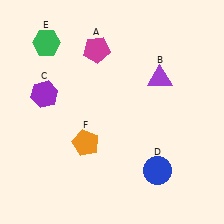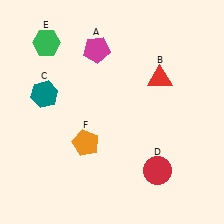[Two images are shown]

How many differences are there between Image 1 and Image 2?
There are 3 differences between the two images.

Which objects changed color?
B changed from purple to red. C changed from purple to teal. D changed from blue to red.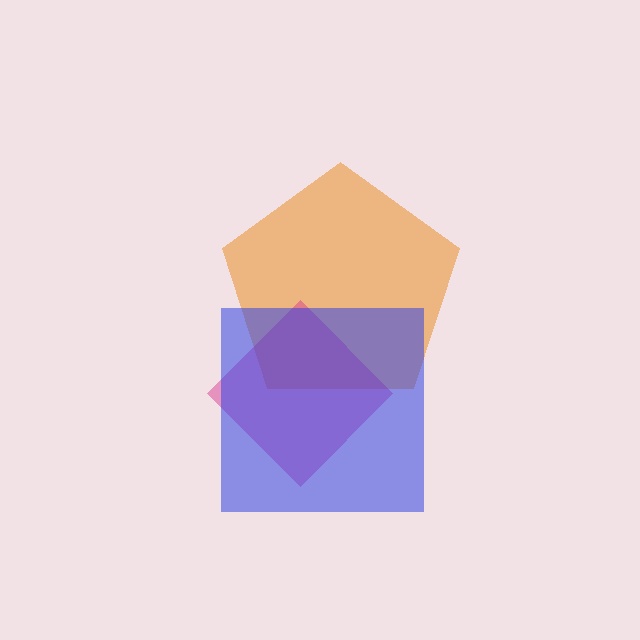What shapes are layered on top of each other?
The layered shapes are: an orange pentagon, a magenta diamond, a blue square.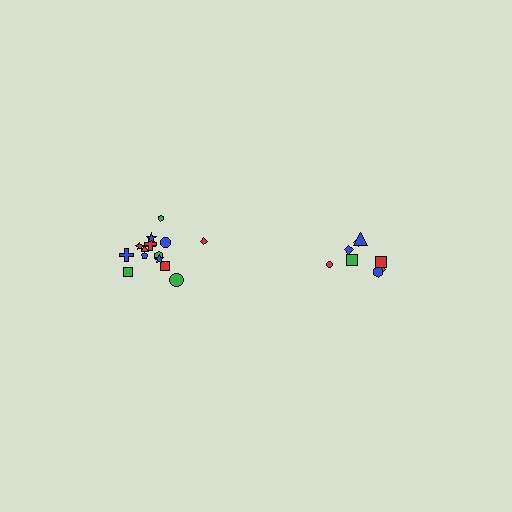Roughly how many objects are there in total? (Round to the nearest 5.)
Roughly 25 objects in total.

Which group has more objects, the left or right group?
The left group.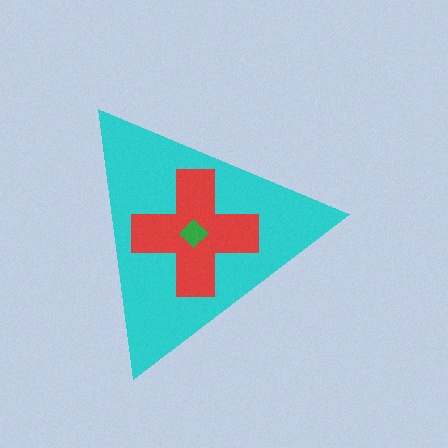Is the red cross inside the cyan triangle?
Yes.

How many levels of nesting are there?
3.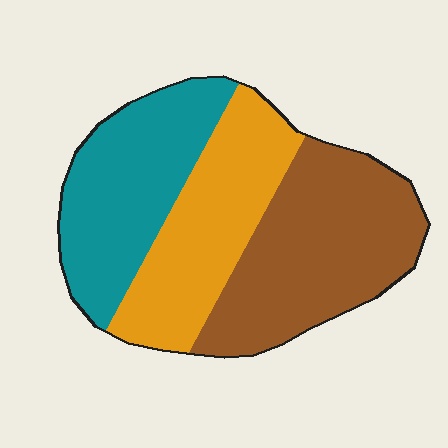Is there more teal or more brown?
Brown.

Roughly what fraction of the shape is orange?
Orange takes up about one third (1/3) of the shape.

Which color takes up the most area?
Brown, at roughly 40%.